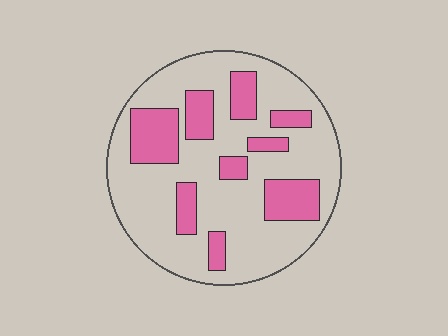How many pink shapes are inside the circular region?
9.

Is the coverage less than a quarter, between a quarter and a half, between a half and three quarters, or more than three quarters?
Between a quarter and a half.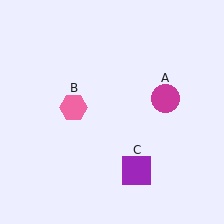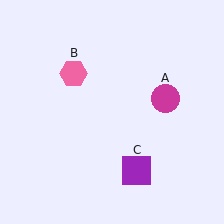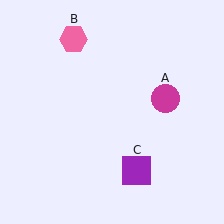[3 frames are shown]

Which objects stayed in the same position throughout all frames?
Magenta circle (object A) and purple square (object C) remained stationary.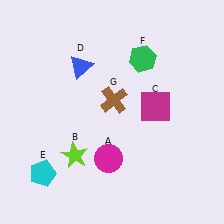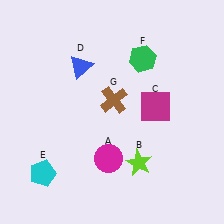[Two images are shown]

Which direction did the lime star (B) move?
The lime star (B) moved right.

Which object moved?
The lime star (B) moved right.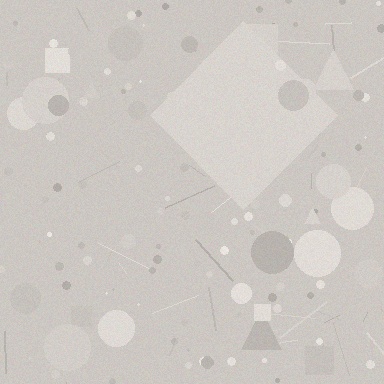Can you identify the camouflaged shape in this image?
The camouflaged shape is a diamond.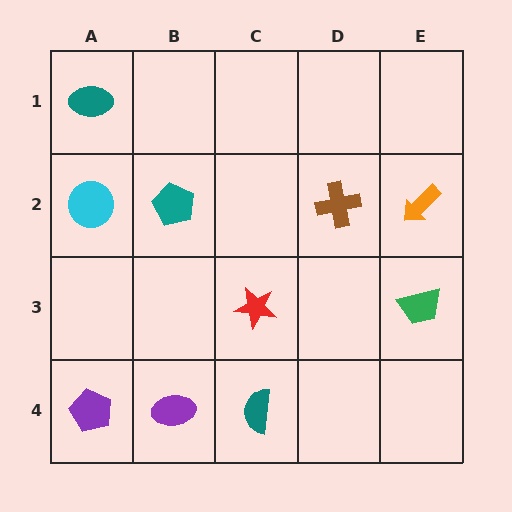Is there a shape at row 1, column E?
No, that cell is empty.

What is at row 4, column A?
A purple pentagon.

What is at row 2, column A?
A cyan circle.